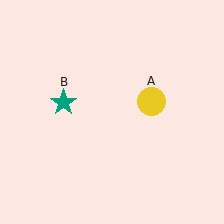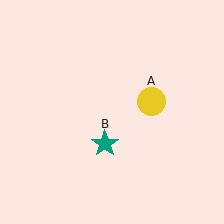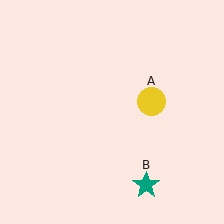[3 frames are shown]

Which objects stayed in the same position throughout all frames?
Yellow circle (object A) remained stationary.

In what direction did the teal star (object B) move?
The teal star (object B) moved down and to the right.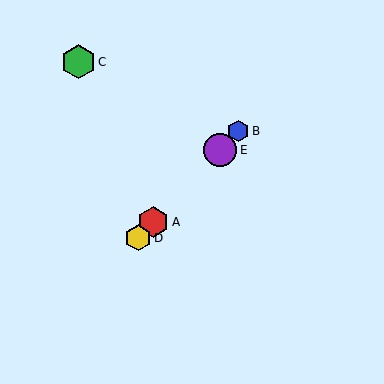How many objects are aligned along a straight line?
4 objects (A, B, D, E) are aligned along a straight line.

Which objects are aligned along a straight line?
Objects A, B, D, E are aligned along a straight line.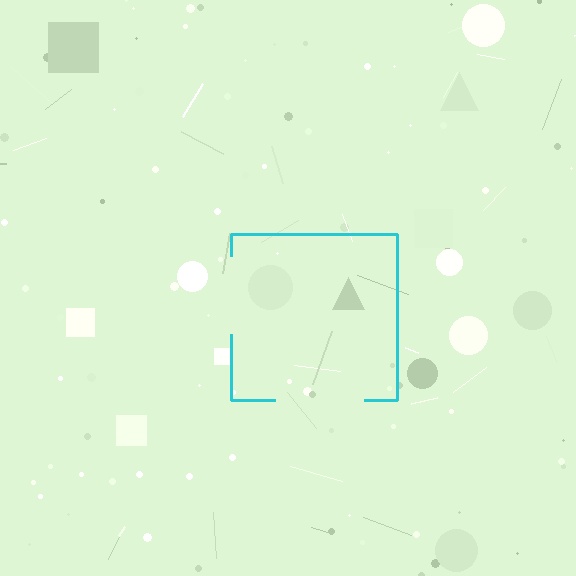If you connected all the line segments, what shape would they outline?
They would outline a square.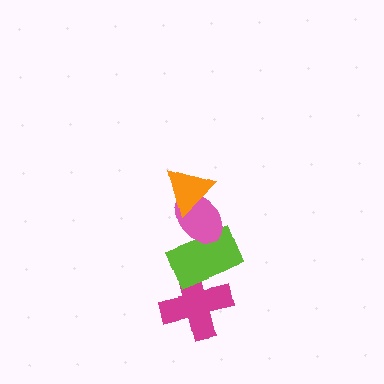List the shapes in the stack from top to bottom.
From top to bottom: the orange triangle, the pink ellipse, the lime rectangle, the magenta cross.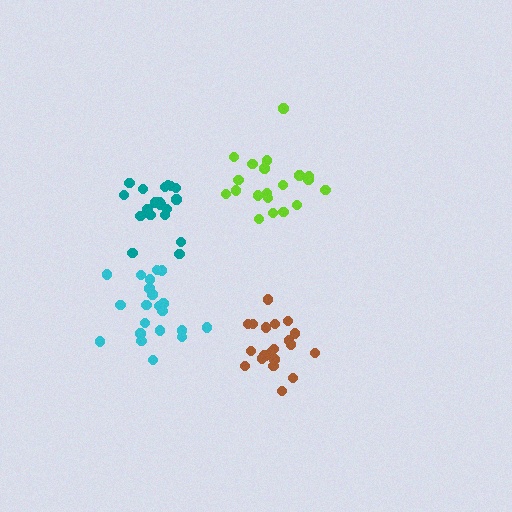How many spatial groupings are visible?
There are 4 spatial groupings.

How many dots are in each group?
Group 1: 21 dots, Group 2: 21 dots, Group 3: 21 dots, Group 4: 19 dots (82 total).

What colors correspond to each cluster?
The clusters are colored: brown, lime, cyan, teal.